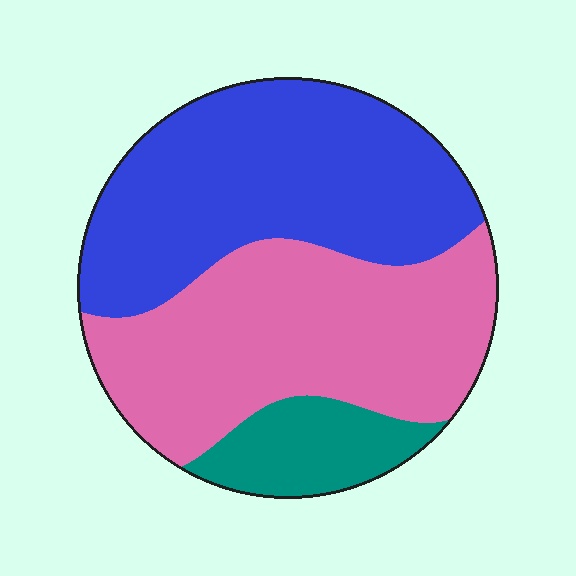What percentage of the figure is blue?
Blue takes up about two fifths (2/5) of the figure.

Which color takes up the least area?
Teal, at roughly 10%.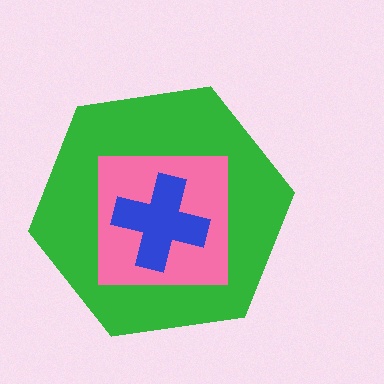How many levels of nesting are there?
3.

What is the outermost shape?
The green hexagon.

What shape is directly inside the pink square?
The blue cross.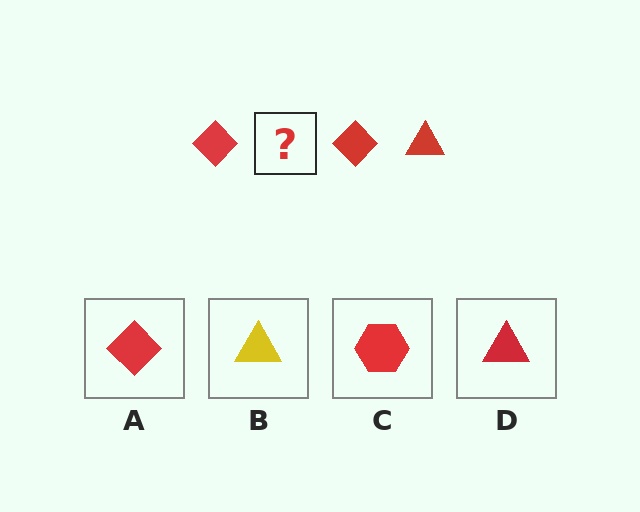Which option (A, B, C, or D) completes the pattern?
D.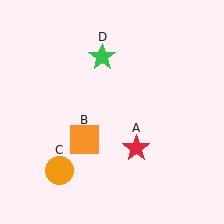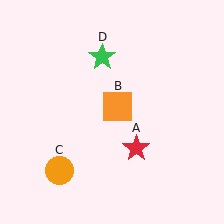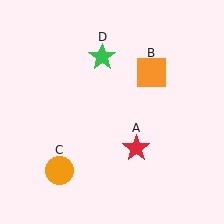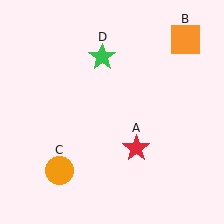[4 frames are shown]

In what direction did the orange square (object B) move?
The orange square (object B) moved up and to the right.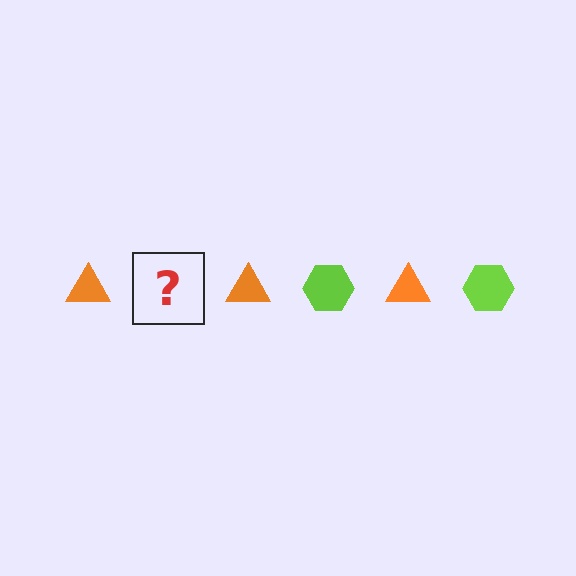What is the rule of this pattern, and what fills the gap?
The rule is that the pattern alternates between orange triangle and lime hexagon. The gap should be filled with a lime hexagon.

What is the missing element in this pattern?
The missing element is a lime hexagon.